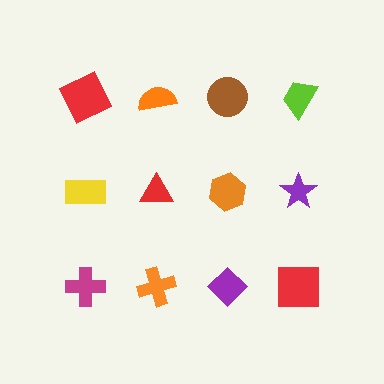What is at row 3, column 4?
A red square.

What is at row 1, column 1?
A red square.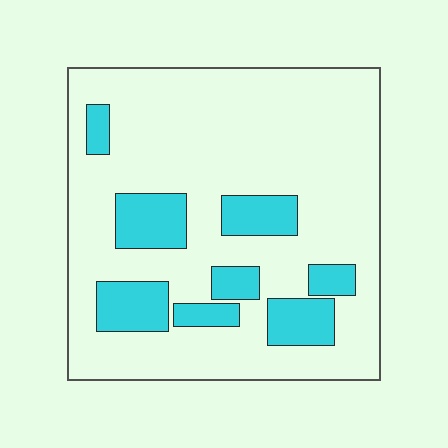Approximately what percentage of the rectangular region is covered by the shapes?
Approximately 20%.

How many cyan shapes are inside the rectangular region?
8.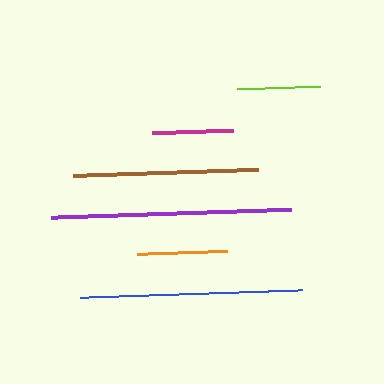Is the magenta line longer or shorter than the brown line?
The brown line is longer than the magenta line.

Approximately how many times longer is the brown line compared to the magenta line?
The brown line is approximately 2.3 times the length of the magenta line.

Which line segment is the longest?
The purple line is the longest at approximately 240 pixels.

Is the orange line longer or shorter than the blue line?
The blue line is longer than the orange line.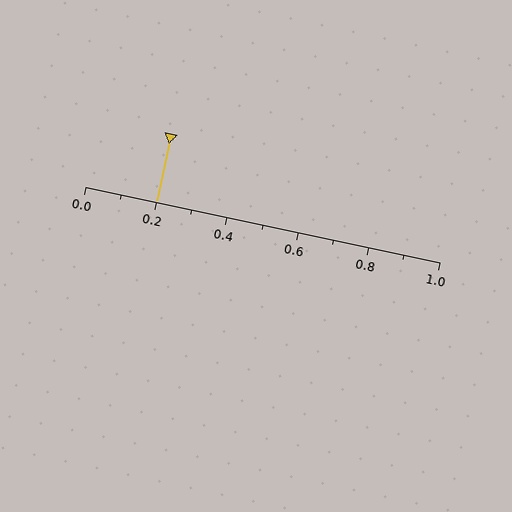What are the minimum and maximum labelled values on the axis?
The axis runs from 0.0 to 1.0.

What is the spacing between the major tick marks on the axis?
The major ticks are spaced 0.2 apart.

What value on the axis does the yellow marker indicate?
The marker indicates approximately 0.2.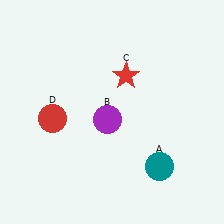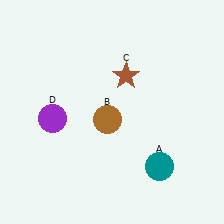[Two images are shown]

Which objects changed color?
B changed from purple to brown. C changed from red to brown. D changed from red to purple.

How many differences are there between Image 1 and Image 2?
There are 3 differences between the two images.